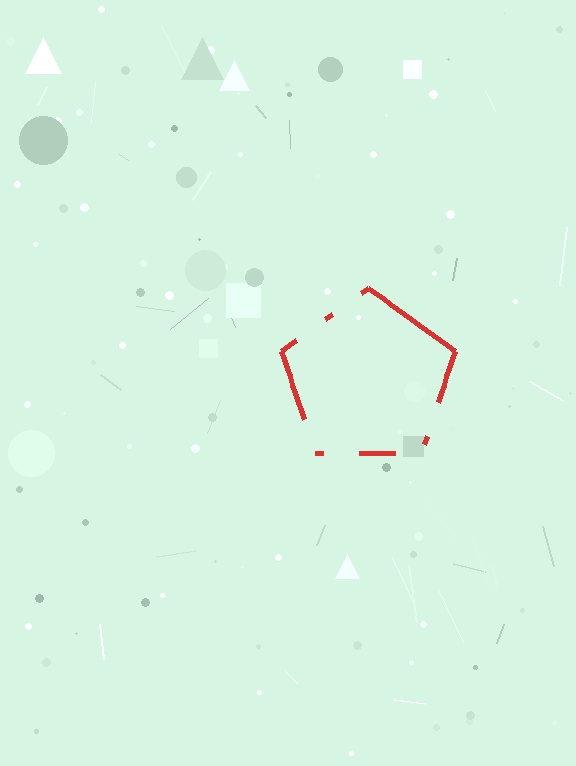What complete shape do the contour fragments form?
The contour fragments form a pentagon.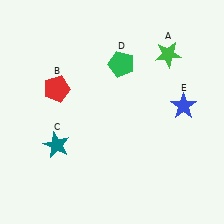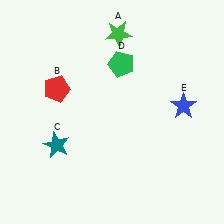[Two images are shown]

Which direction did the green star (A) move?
The green star (A) moved left.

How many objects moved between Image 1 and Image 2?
1 object moved between the two images.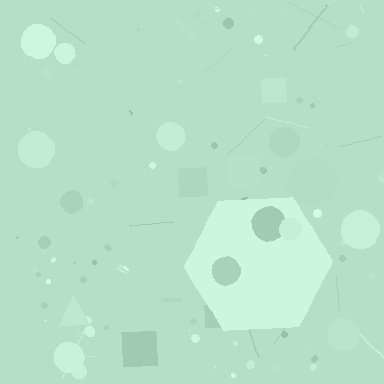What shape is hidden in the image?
A hexagon is hidden in the image.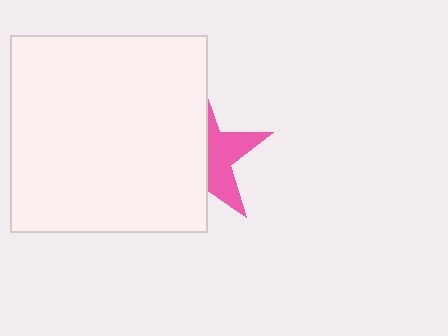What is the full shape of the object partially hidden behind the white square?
The partially hidden object is a pink star.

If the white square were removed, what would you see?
You would see the complete pink star.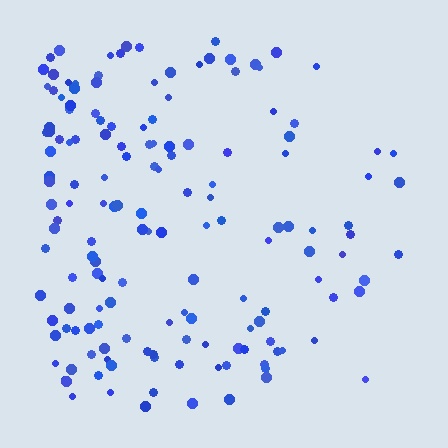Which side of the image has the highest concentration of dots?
The left.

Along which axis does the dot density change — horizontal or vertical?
Horizontal.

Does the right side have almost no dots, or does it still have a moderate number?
Still a moderate number, just noticeably fewer than the left.